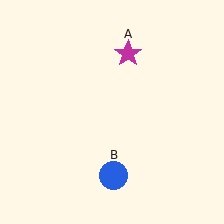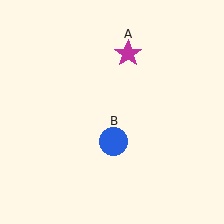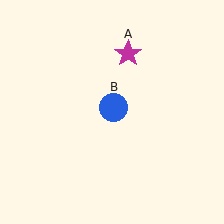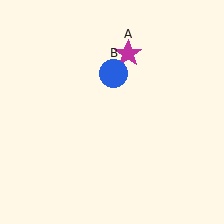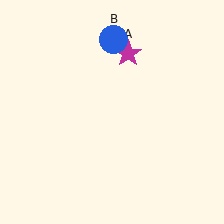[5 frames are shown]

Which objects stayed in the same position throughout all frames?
Magenta star (object A) remained stationary.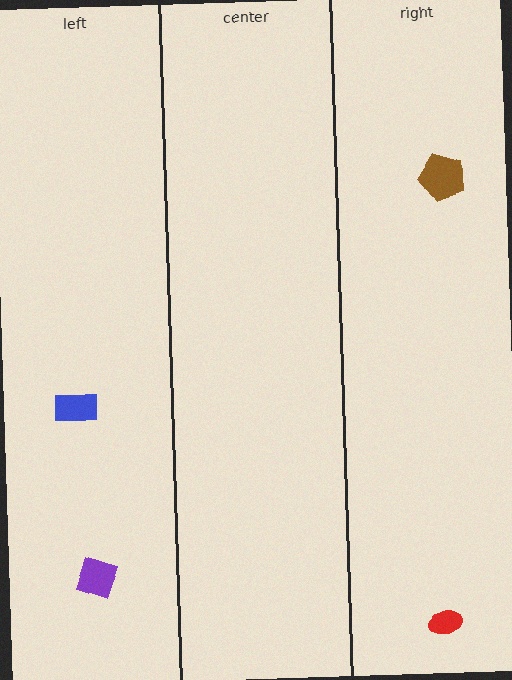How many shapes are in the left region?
2.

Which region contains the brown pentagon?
The right region.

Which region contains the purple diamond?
The left region.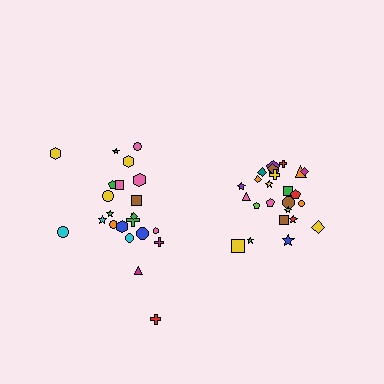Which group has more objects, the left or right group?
The right group.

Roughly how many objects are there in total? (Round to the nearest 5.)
Roughly 45 objects in total.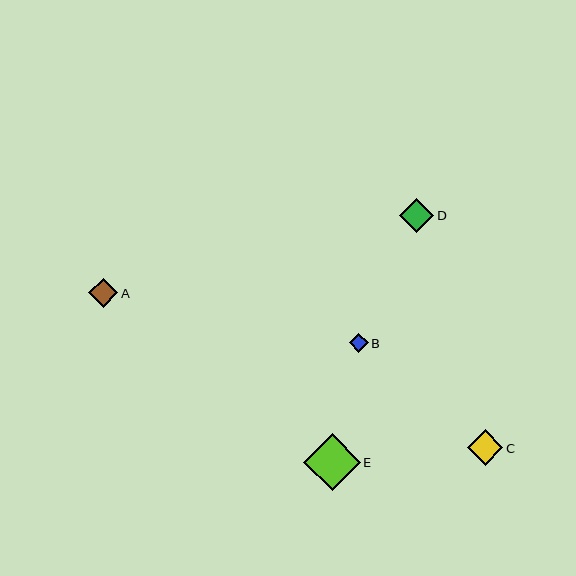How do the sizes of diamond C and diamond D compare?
Diamond C and diamond D are approximately the same size.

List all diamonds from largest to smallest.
From largest to smallest: E, C, D, A, B.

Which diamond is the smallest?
Diamond B is the smallest with a size of approximately 19 pixels.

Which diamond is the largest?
Diamond E is the largest with a size of approximately 57 pixels.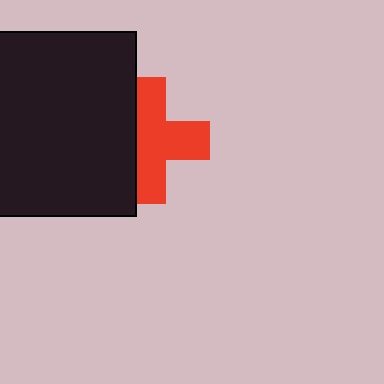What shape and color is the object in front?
The object in front is a black square.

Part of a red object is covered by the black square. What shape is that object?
It is a cross.